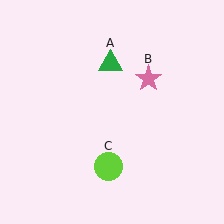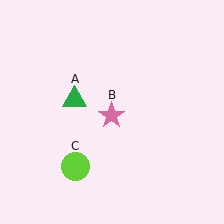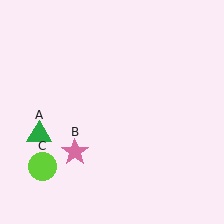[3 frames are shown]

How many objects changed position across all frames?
3 objects changed position: green triangle (object A), pink star (object B), lime circle (object C).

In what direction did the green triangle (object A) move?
The green triangle (object A) moved down and to the left.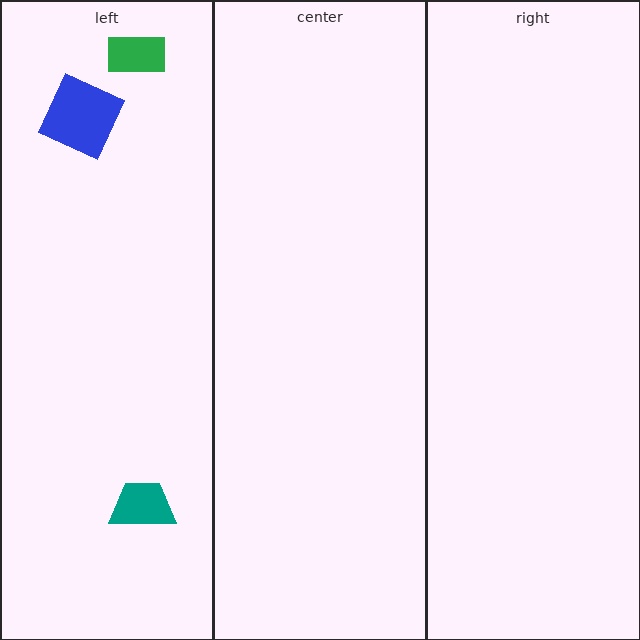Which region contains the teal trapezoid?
The left region.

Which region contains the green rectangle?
The left region.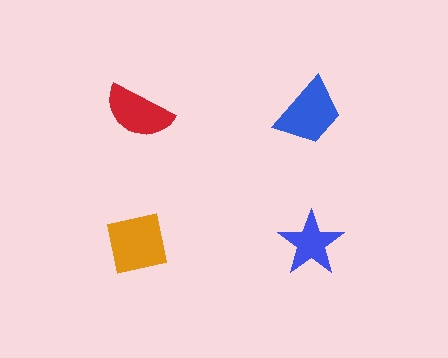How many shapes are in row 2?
2 shapes.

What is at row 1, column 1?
A red semicircle.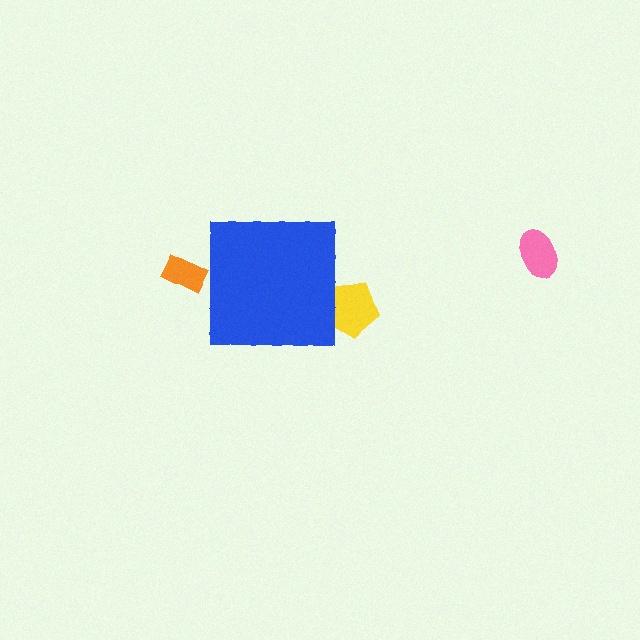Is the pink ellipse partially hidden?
No, the pink ellipse is fully visible.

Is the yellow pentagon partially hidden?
Yes, the yellow pentagon is partially hidden behind the blue square.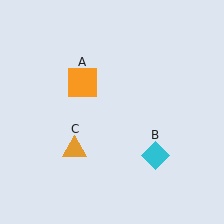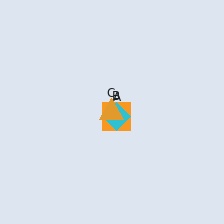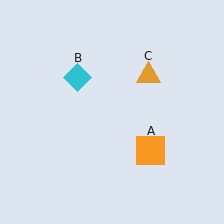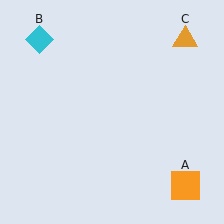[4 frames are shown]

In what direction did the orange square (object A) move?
The orange square (object A) moved down and to the right.